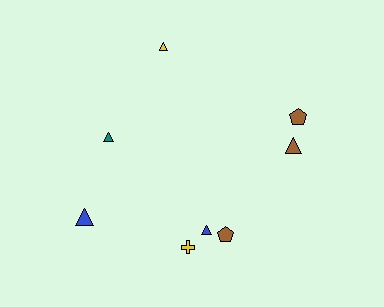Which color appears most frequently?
Brown, with 3 objects.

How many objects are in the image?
There are 8 objects.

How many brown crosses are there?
There are no brown crosses.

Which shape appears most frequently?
Triangle, with 5 objects.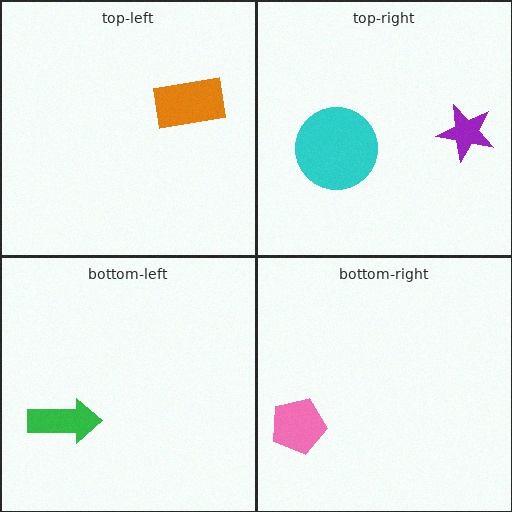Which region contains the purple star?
The top-right region.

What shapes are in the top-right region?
The cyan circle, the purple star.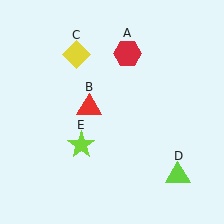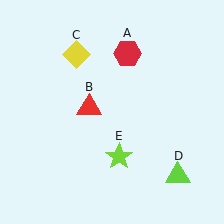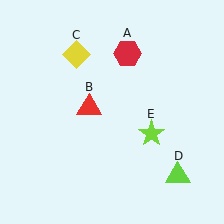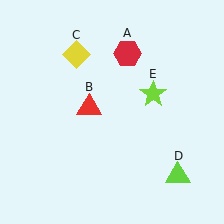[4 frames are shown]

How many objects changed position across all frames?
1 object changed position: lime star (object E).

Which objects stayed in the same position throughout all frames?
Red hexagon (object A) and red triangle (object B) and yellow diamond (object C) and lime triangle (object D) remained stationary.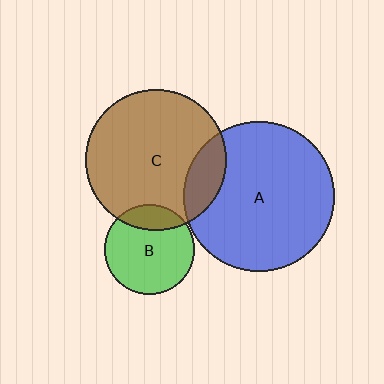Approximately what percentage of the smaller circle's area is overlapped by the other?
Approximately 15%.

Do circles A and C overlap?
Yes.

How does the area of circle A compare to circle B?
Approximately 2.8 times.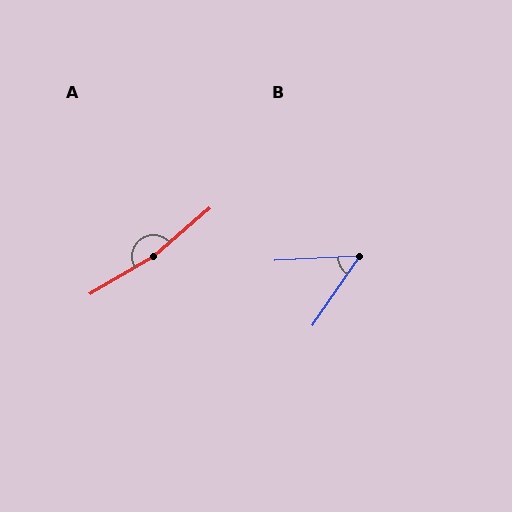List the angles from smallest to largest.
B (53°), A (170°).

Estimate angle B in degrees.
Approximately 53 degrees.